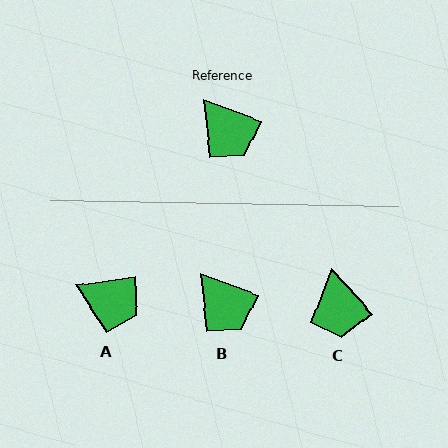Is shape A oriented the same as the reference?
No, it is off by about 27 degrees.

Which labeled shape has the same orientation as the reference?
B.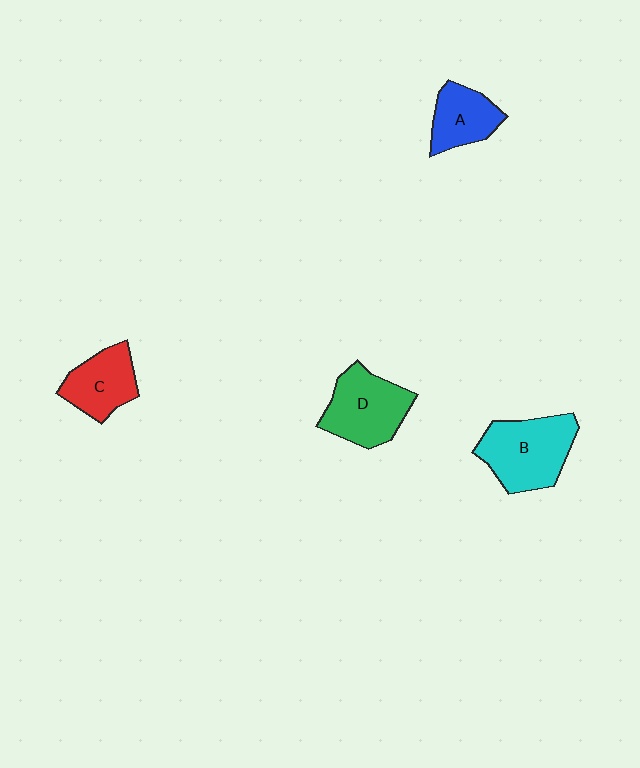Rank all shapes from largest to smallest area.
From largest to smallest: B (cyan), D (green), C (red), A (blue).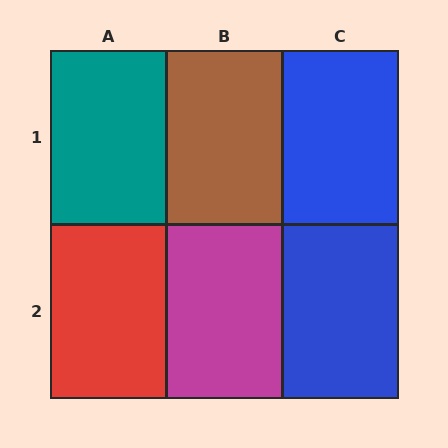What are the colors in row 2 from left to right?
Red, magenta, blue.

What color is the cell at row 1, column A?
Teal.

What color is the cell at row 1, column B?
Brown.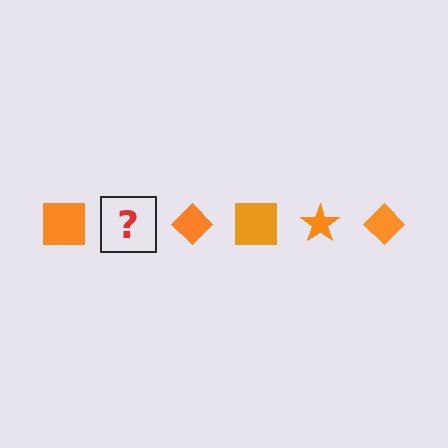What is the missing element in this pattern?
The missing element is an orange star.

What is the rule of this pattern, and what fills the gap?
The rule is that the pattern cycles through square, star, diamond shapes in orange. The gap should be filled with an orange star.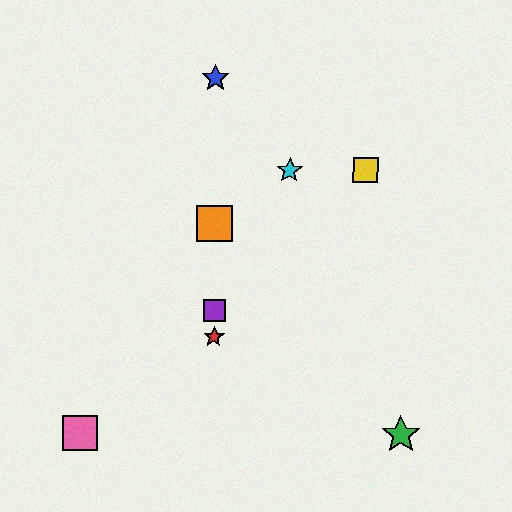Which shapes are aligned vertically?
The red star, the blue star, the purple square, the orange square are aligned vertically.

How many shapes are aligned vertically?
4 shapes (the red star, the blue star, the purple square, the orange square) are aligned vertically.